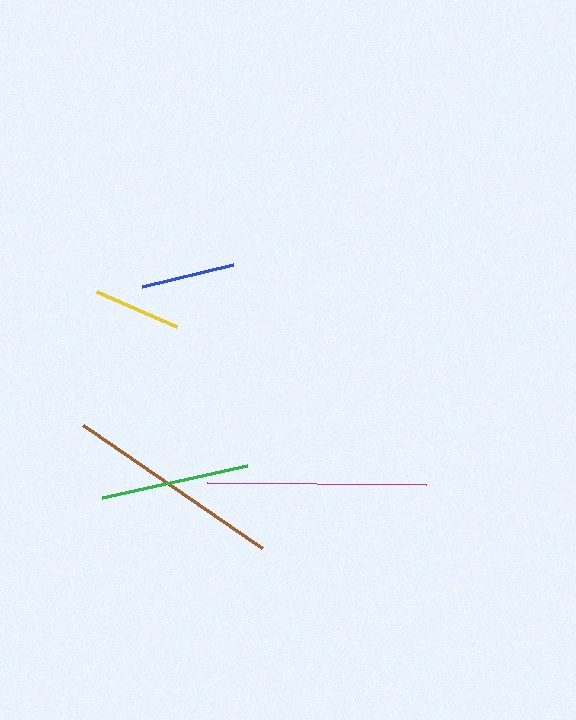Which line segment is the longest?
The magenta line is the longest at approximately 219 pixels.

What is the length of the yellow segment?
The yellow segment is approximately 87 pixels long.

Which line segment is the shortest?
The yellow line is the shortest at approximately 87 pixels.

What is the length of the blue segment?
The blue segment is approximately 94 pixels long.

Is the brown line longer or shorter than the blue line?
The brown line is longer than the blue line.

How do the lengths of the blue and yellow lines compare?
The blue and yellow lines are approximately the same length.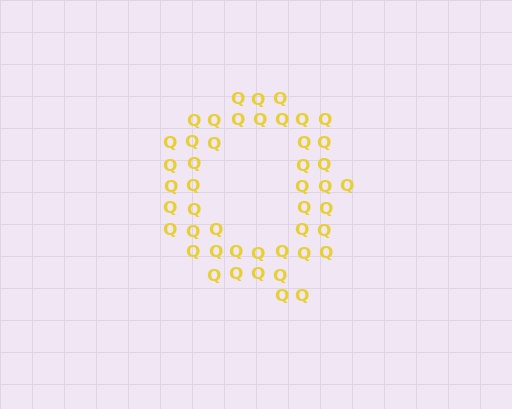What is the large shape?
The large shape is the letter Q.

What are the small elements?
The small elements are letter Q's.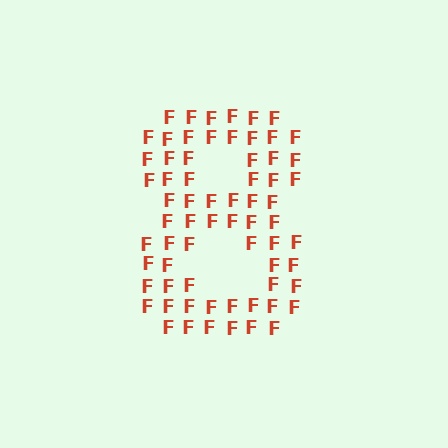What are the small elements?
The small elements are letter F's.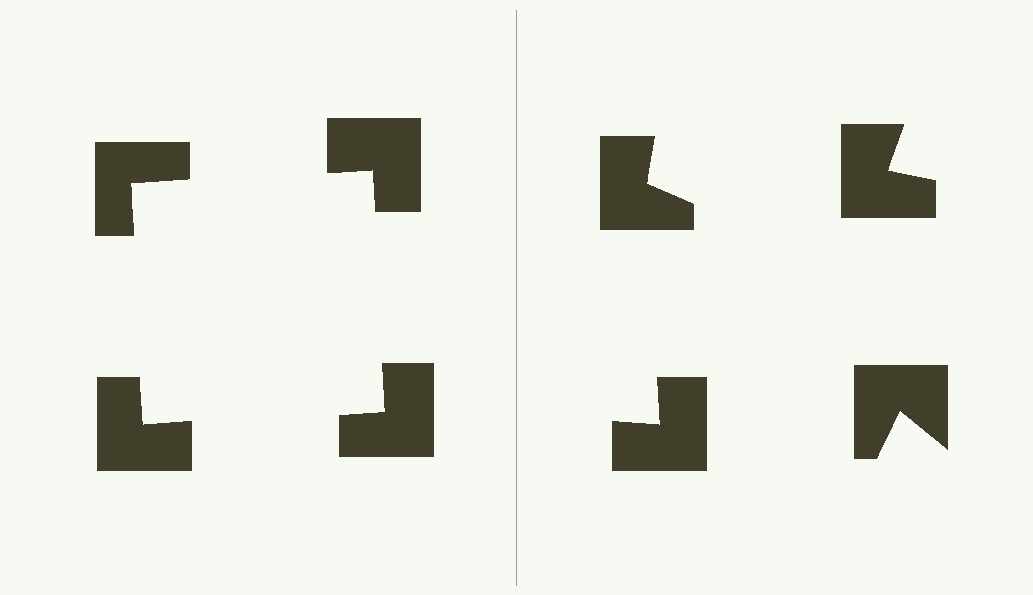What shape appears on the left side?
An illusory square.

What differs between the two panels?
The notched squares are positioned identically on both sides; only the wedge orientations differ. On the left they align to a square; on the right they are misaligned.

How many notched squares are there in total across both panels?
8 — 4 on each side.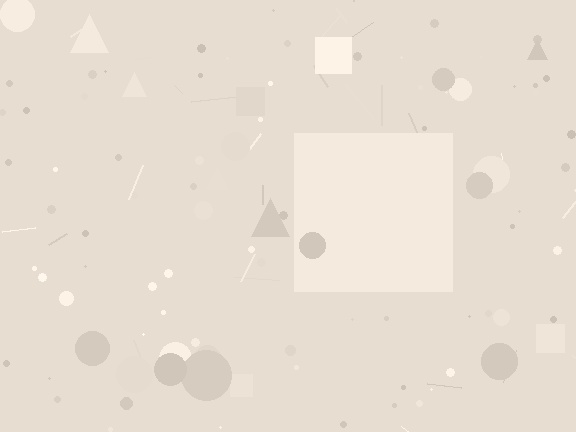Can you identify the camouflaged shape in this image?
The camouflaged shape is a square.